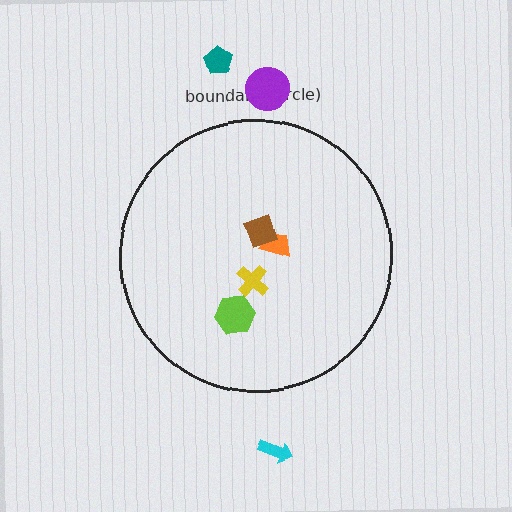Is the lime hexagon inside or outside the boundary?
Inside.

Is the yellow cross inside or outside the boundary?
Inside.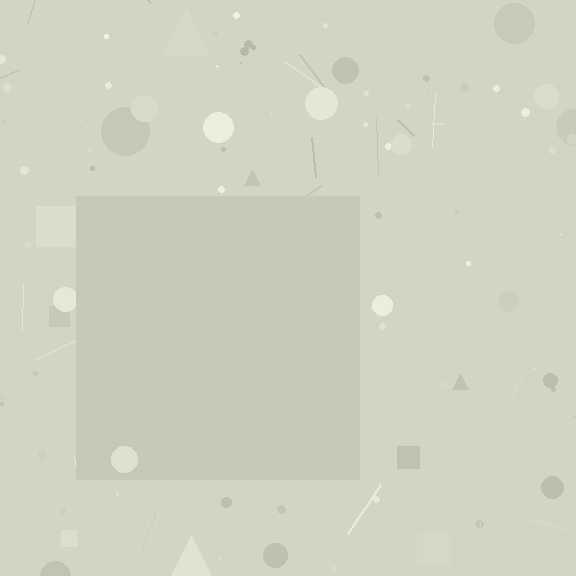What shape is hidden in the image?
A square is hidden in the image.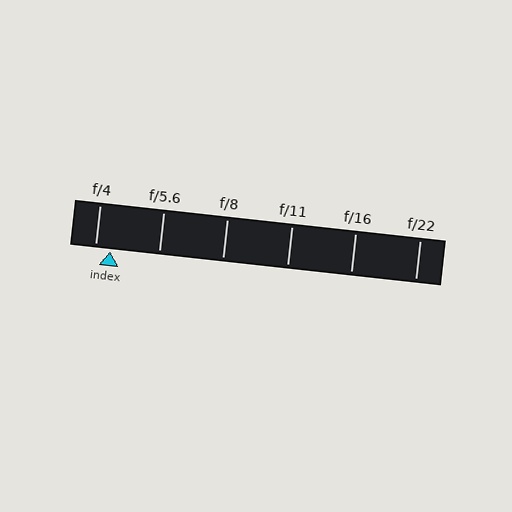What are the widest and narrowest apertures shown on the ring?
The widest aperture shown is f/4 and the narrowest is f/22.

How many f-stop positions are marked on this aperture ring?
There are 6 f-stop positions marked.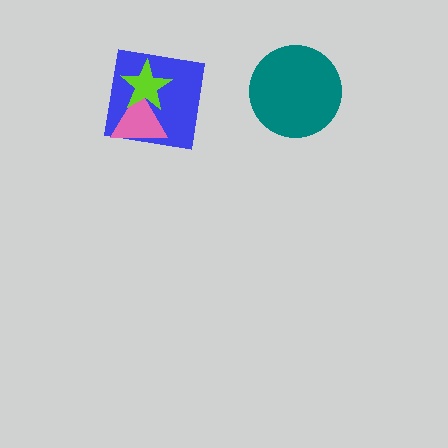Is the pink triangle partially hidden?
Yes, it is partially covered by another shape.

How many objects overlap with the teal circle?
0 objects overlap with the teal circle.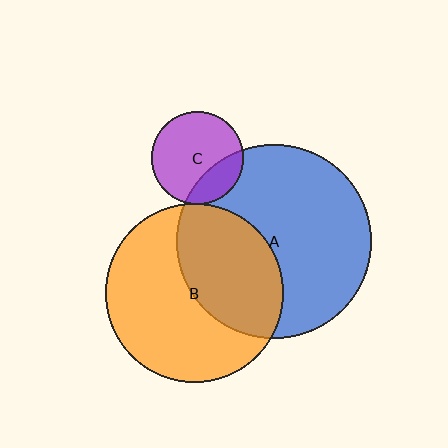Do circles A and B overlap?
Yes.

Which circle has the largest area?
Circle A (blue).